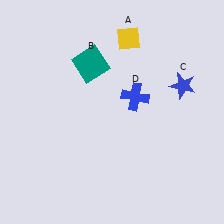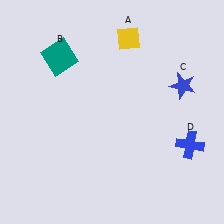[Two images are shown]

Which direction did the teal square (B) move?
The teal square (B) moved left.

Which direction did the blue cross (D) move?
The blue cross (D) moved right.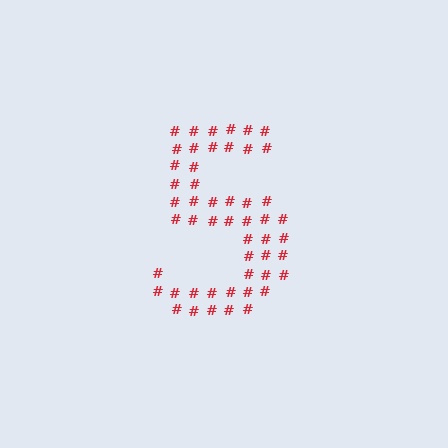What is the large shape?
The large shape is the digit 5.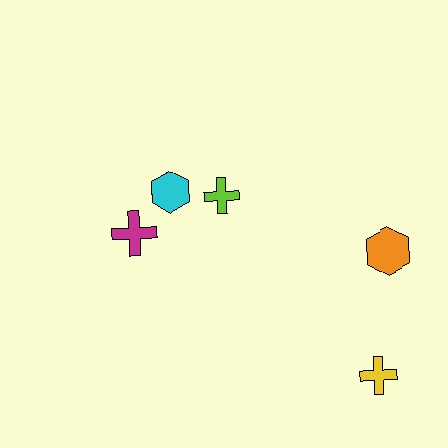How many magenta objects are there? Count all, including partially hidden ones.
There is 1 magenta object.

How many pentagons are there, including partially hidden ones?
There are no pentagons.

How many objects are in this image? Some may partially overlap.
There are 5 objects.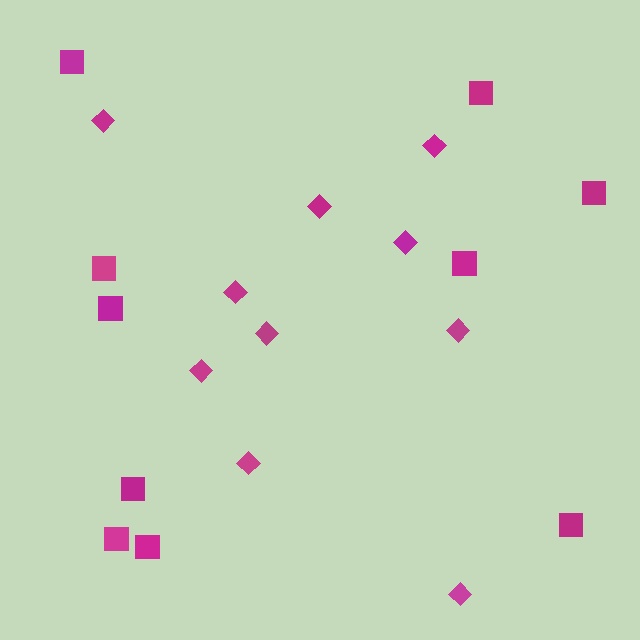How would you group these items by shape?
There are 2 groups: one group of squares (10) and one group of diamonds (10).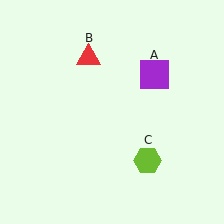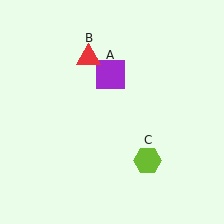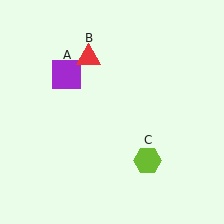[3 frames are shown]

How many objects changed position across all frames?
1 object changed position: purple square (object A).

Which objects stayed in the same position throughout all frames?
Red triangle (object B) and lime hexagon (object C) remained stationary.